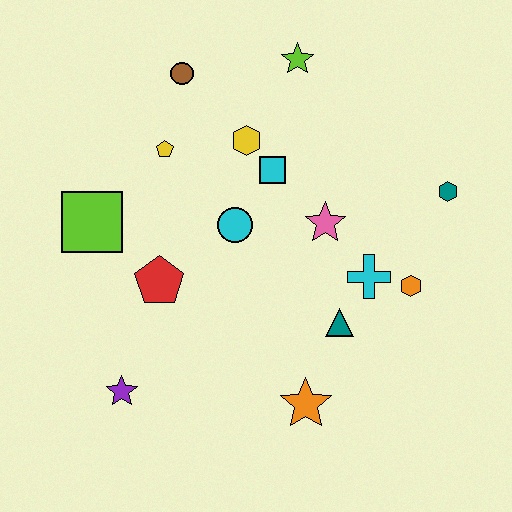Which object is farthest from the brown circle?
The orange star is farthest from the brown circle.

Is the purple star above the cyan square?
No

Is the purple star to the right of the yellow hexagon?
No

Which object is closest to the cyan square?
The yellow hexagon is closest to the cyan square.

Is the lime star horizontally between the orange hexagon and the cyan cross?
No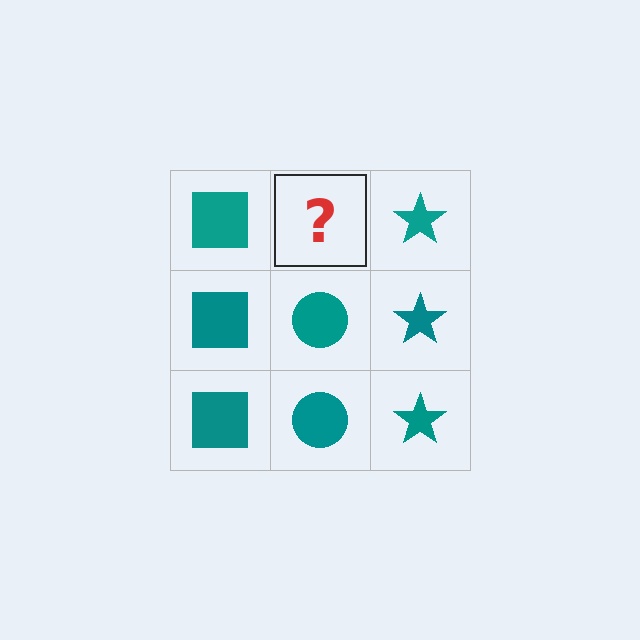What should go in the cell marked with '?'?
The missing cell should contain a teal circle.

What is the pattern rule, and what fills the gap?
The rule is that each column has a consistent shape. The gap should be filled with a teal circle.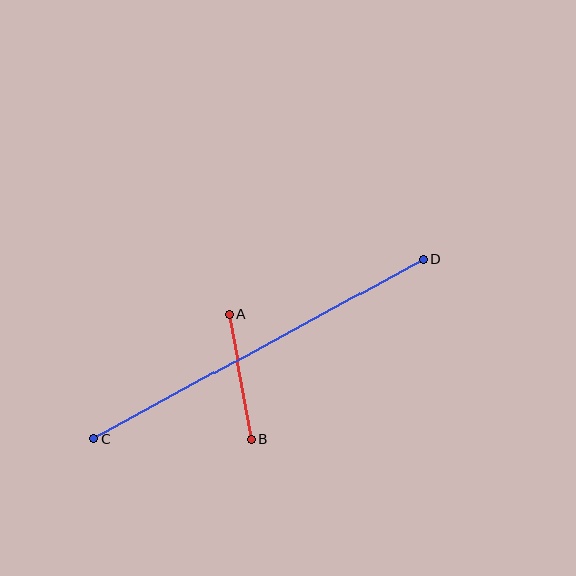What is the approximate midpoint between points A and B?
The midpoint is at approximately (240, 376) pixels.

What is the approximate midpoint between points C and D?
The midpoint is at approximately (259, 349) pixels.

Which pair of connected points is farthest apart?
Points C and D are farthest apart.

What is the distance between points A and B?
The distance is approximately 127 pixels.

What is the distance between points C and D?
The distance is approximately 376 pixels.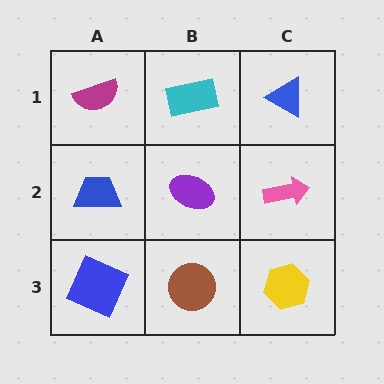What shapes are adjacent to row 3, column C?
A pink arrow (row 2, column C), a brown circle (row 3, column B).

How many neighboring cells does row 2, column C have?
3.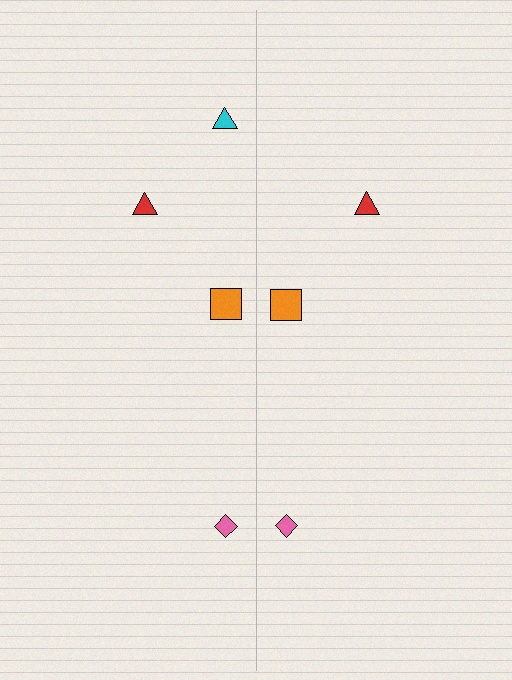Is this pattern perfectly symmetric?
No, the pattern is not perfectly symmetric. A cyan triangle is missing from the right side.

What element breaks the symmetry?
A cyan triangle is missing from the right side.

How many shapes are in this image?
There are 7 shapes in this image.